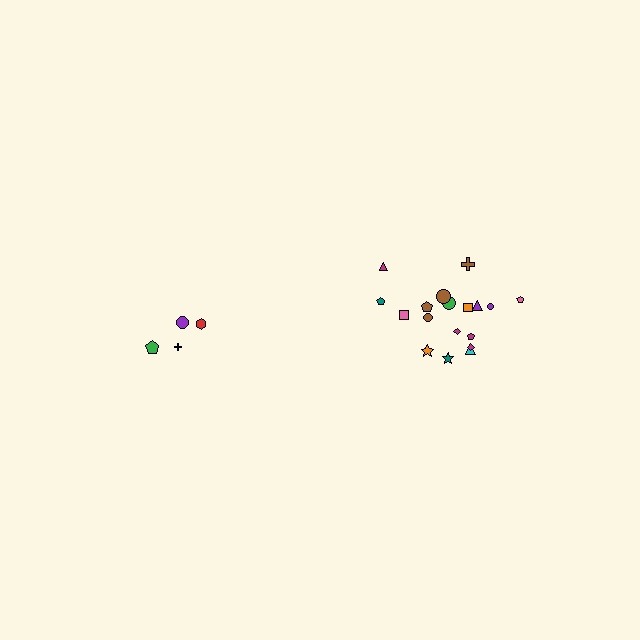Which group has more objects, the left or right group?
The right group.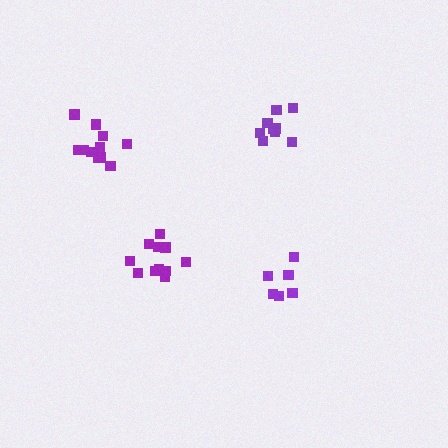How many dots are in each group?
Group 1: 11 dots, Group 2: 6 dots, Group 3: 9 dots, Group 4: 11 dots (37 total).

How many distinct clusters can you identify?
There are 4 distinct clusters.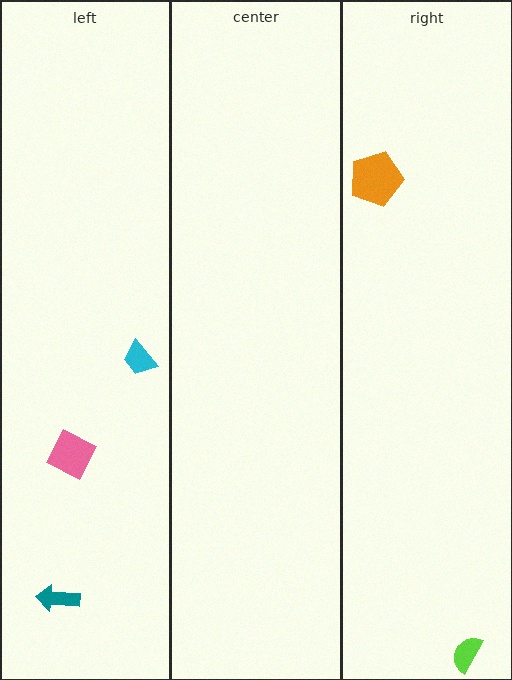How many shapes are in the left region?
3.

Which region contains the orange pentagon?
The right region.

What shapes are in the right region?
The orange pentagon, the lime semicircle.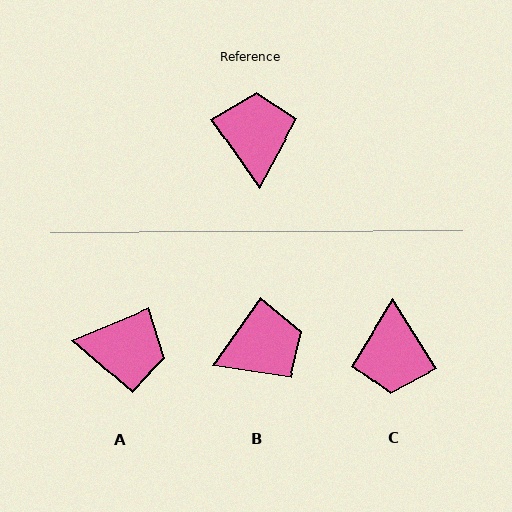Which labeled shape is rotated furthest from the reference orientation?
C, about 178 degrees away.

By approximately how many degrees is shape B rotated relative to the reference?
Approximately 70 degrees clockwise.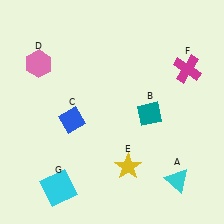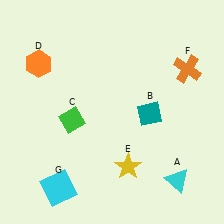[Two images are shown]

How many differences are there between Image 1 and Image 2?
There are 3 differences between the two images.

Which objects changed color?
C changed from blue to green. D changed from pink to orange. F changed from magenta to orange.